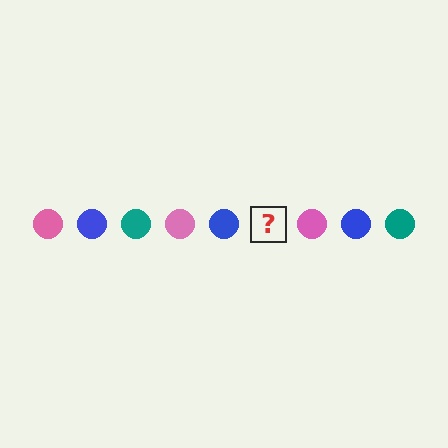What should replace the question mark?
The question mark should be replaced with a teal circle.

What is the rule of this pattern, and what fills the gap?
The rule is that the pattern cycles through pink, blue, teal circles. The gap should be filled with a teal circle.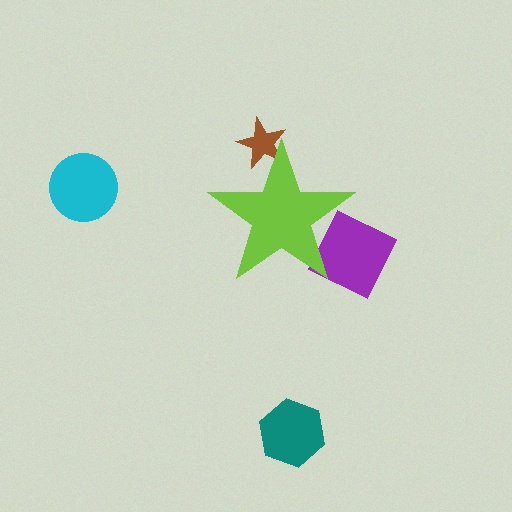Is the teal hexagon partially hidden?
No, the teal hexagon is fully visible.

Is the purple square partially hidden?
Yes, the purple square is partially hidden behind the lime star.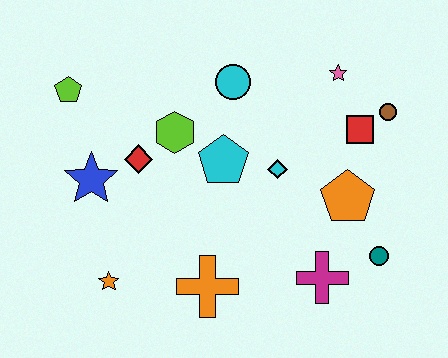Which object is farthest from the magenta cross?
The lime pentagon is farthest from the magenta cross.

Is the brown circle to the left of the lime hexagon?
No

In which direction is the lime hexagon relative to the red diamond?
The lime hexagon is to the right of the red diamond.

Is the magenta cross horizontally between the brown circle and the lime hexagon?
Yes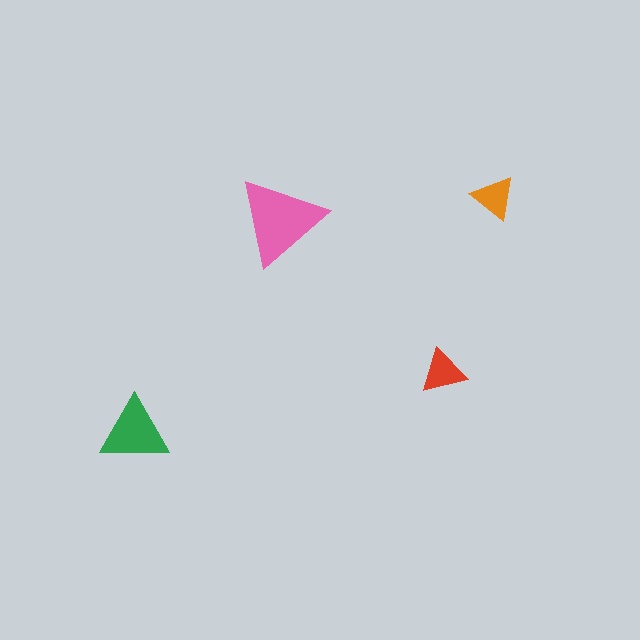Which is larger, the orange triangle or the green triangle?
The green one.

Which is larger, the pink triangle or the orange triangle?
The pink one.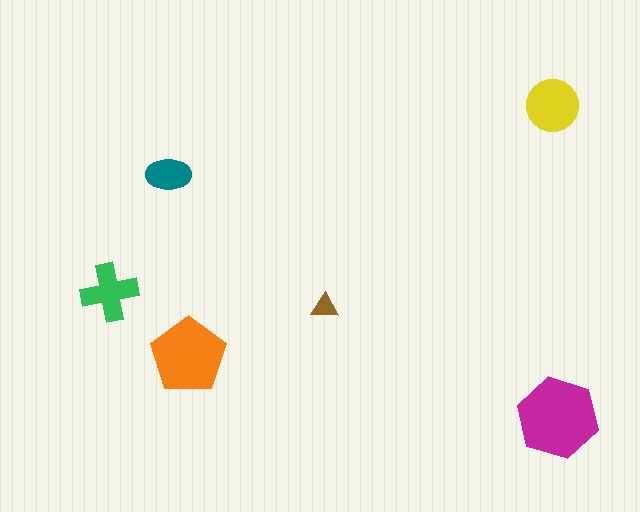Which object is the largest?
The magenta hexagon.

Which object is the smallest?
The brown triangle.